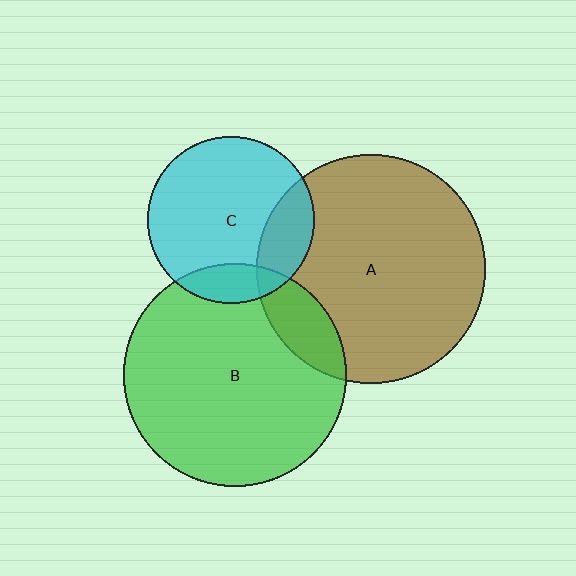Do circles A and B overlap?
Yes.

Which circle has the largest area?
Circle A (brown).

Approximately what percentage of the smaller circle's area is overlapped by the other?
Approximately 15%.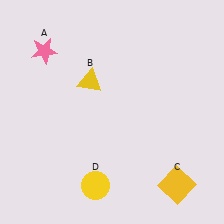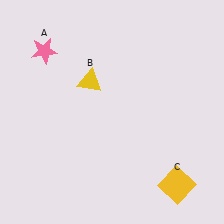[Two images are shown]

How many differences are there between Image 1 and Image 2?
There is 1 difference between the two images.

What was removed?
The yellow circle (D) was removed in Image 2.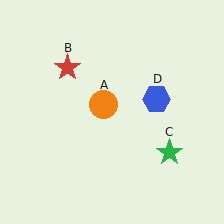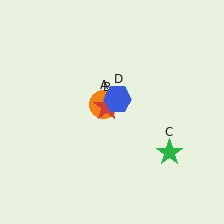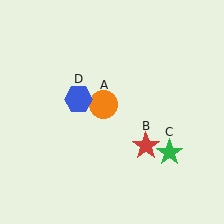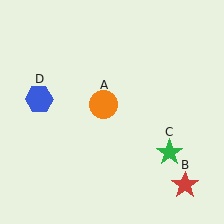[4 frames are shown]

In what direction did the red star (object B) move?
The red star (object B) moved down and to the right.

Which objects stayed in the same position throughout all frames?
Orange circle (object A) and green star (object C) remained stationary.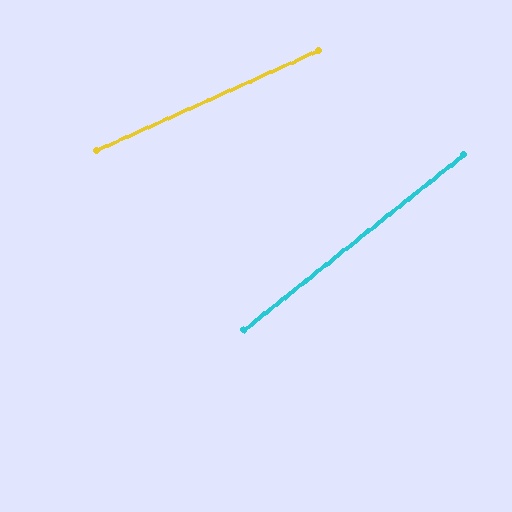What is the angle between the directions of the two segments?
Approximately 15 degrees.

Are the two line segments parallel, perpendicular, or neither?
Neither parallel nor perpendicular — they differ by about 15°.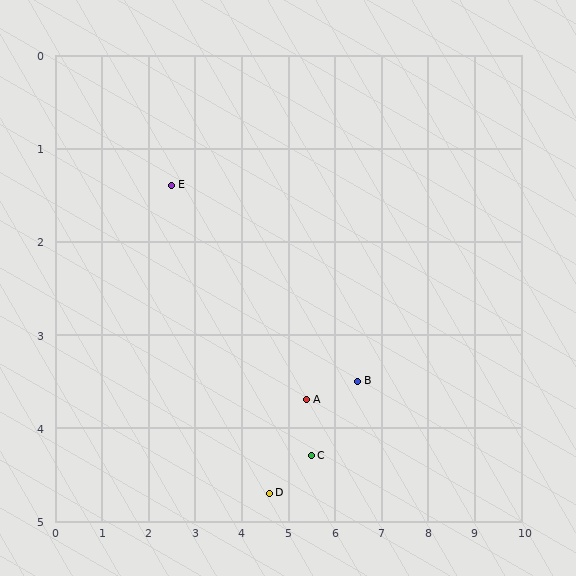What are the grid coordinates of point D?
Point D is at approximately (4.6, 4.7).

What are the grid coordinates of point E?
Point E is at approximately (2.5, 1.4).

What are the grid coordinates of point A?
Point A is at approximately (5.4, 3.7).